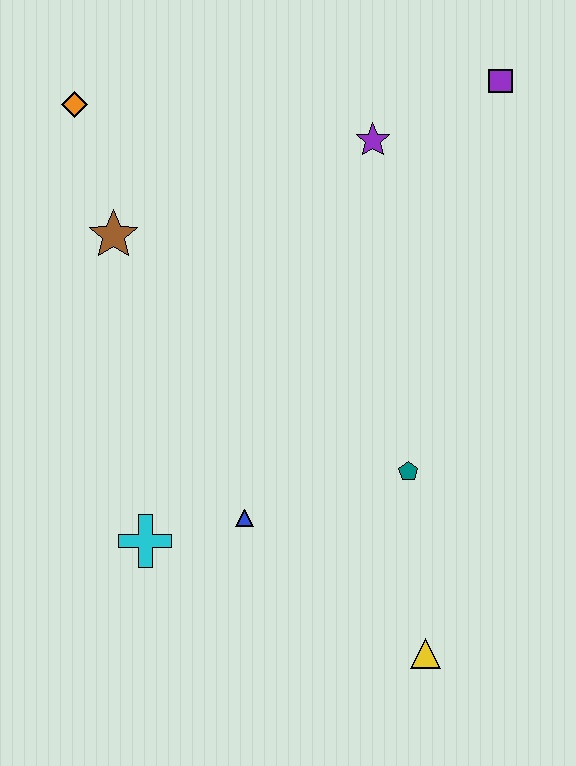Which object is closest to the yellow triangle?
The teal pentagon is closest to the yellow triangle.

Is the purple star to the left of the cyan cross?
No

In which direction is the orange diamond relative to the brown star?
The orange diamond is above the brown star.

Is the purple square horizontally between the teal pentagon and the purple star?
No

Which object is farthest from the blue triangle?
The purple square is farthest from the blue triangle.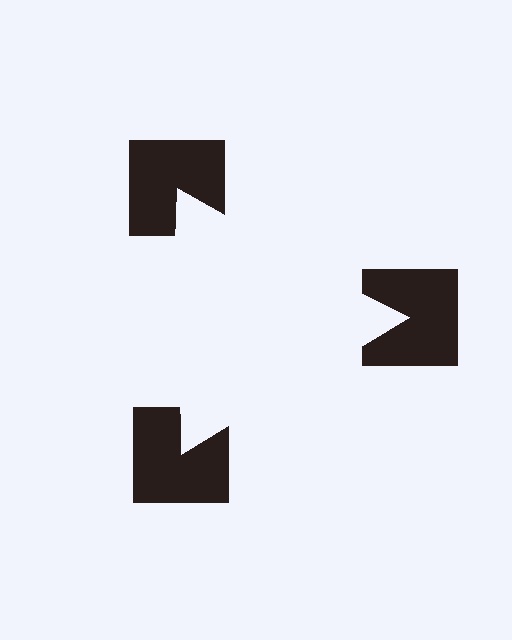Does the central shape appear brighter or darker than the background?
It typically appears slightly brighter than the background, even though no actual brightness change is drawn.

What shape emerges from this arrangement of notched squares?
An illusory triangle — its edges are inferred from the aligned wedge cuts in the notched squares, not physically drawn.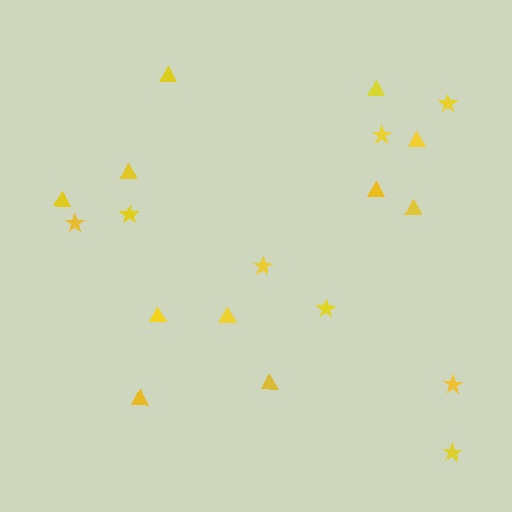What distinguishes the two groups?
There are 2 groups: one group of stars (8) and one group of triangles (11).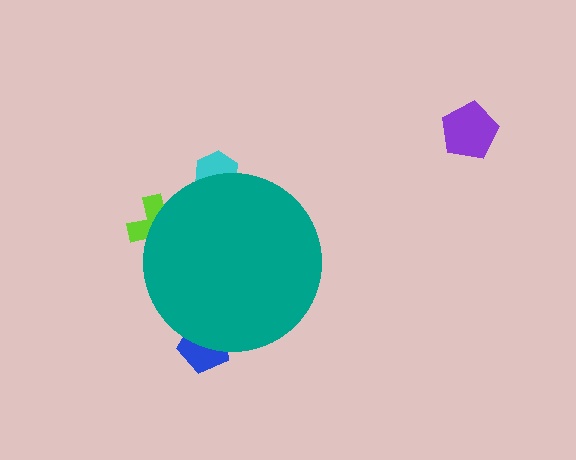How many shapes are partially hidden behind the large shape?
3 shapes are partially hidden.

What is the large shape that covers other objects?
A teal circle.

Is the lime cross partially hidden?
Yes, the lime cross is partially hidden behind the teal circle.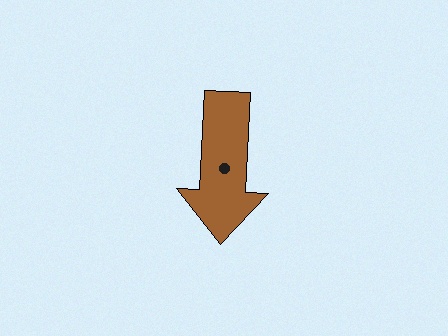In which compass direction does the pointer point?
South.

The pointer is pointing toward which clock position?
Roughly 6 o'clock.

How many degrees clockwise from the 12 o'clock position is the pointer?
Approximately 183 degrees.